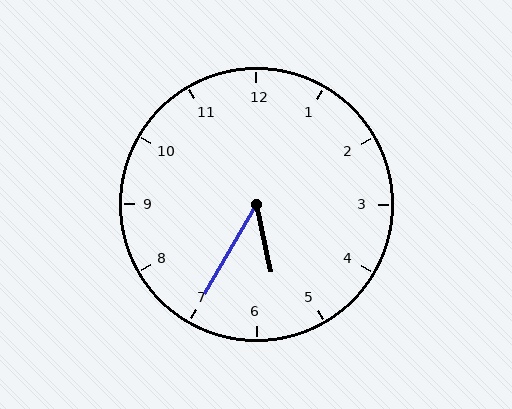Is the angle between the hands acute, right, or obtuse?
It is acute.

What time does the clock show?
5:35.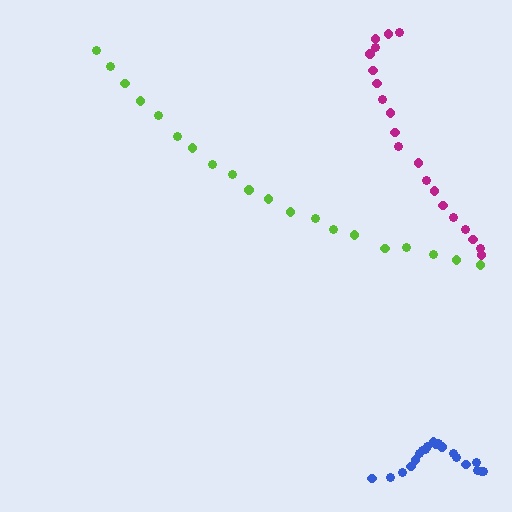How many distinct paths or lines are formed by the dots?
There are 3 distinct paths.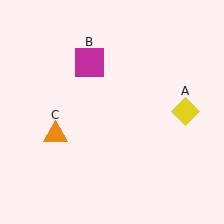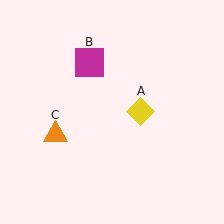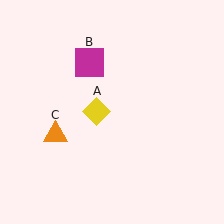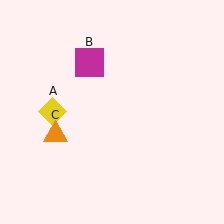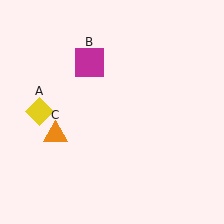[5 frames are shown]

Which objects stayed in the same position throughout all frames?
Magenta square (object B) and orange triangle (object C) remained stationary.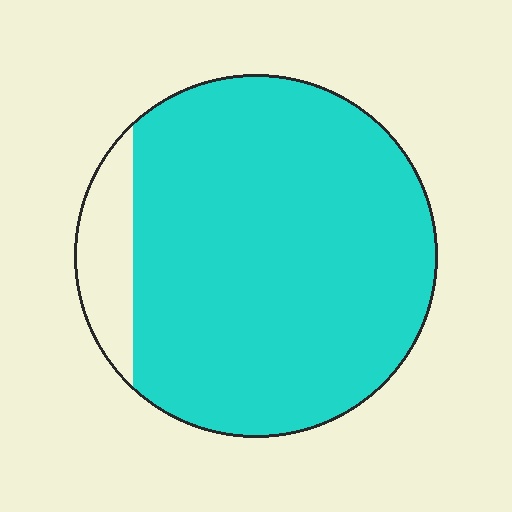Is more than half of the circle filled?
Yes.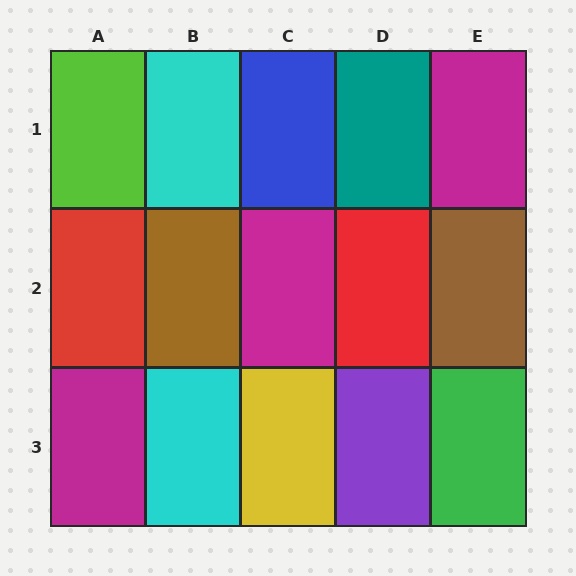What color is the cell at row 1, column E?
Magenta.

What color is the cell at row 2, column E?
Brown.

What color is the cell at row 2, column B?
Brown.